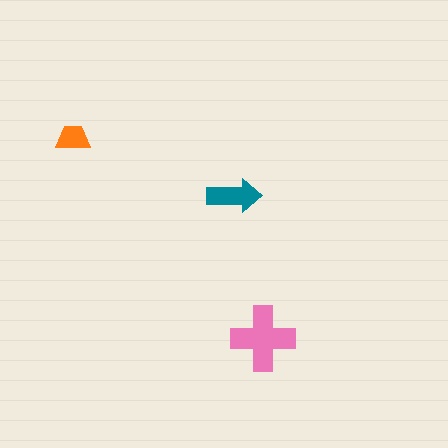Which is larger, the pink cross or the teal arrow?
The pink cross.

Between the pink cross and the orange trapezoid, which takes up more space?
The pink cross.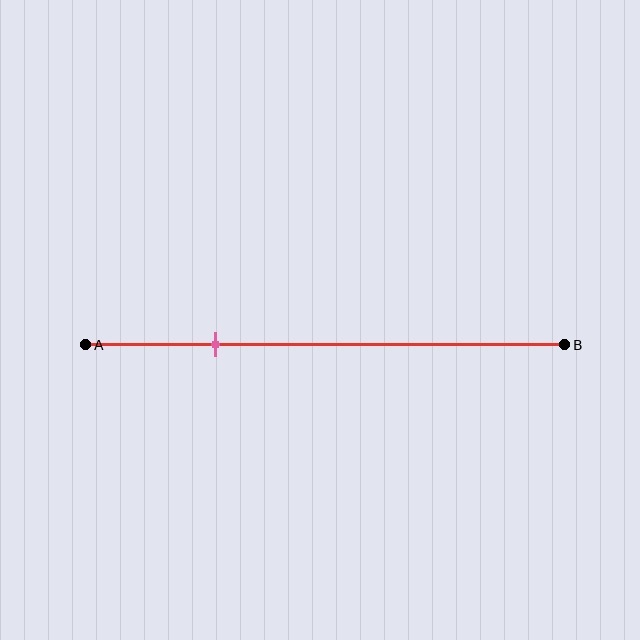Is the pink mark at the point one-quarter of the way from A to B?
Yes, the mark is approximately at the one-quarter point.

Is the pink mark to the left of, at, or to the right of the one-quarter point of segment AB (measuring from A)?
The pink mark is approximately at the one-quarter point of segment AB.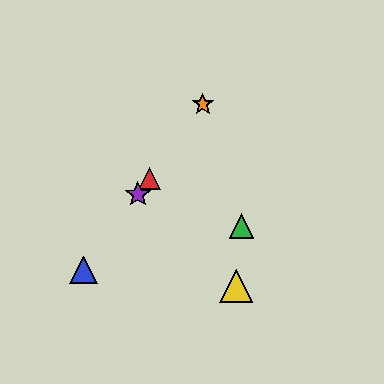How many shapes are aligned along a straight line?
4 shapes (the red triangle, the blue triangle, the purple star, the orange star) are aligned along a straight line.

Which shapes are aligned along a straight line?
The red triangle, the blue triangle, the purple star, the orange star are aligned along a straight line.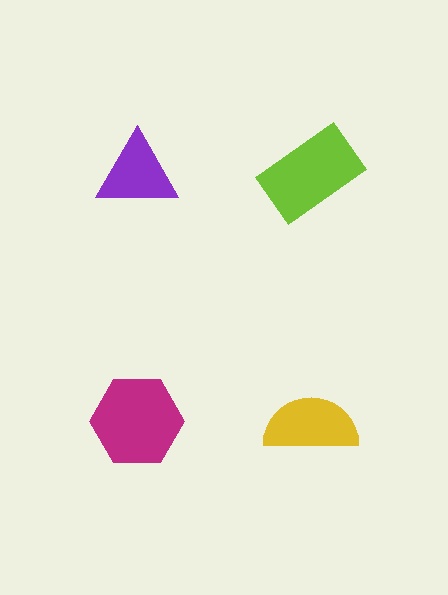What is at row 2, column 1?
A magenta hexagon.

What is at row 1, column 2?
A lime rectangle.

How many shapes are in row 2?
2 shapes.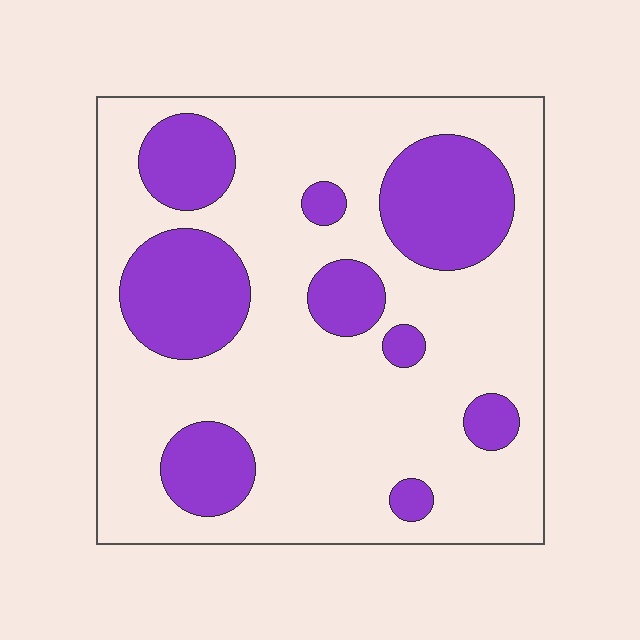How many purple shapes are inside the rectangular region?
9.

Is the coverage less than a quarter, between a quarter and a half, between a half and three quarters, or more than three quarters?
Between a quarter and a half.